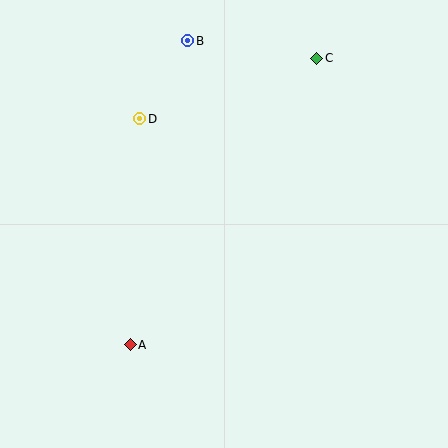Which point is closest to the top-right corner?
Point C is closest to the top-right corner.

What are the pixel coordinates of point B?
Point B is at (188, 41).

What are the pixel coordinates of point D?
Point D is at (140, 119).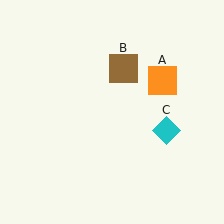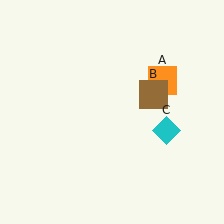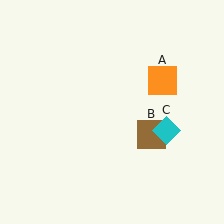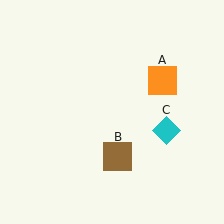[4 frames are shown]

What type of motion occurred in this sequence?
The brown square (object B) rotated clockwise around the center of the scene.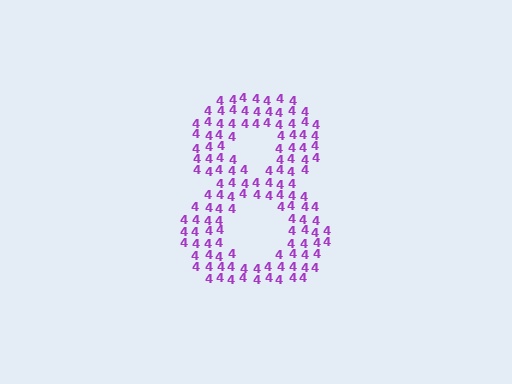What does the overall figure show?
The overall figure shows the digit 8.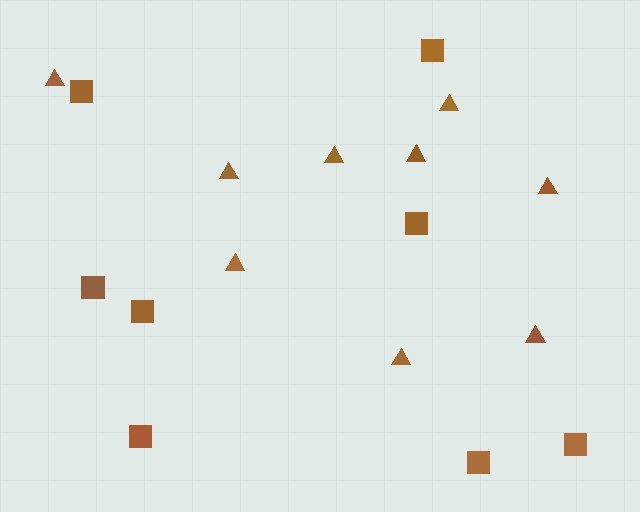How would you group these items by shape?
There are 2 groups: one group of squares (8) and one group of triangles (9).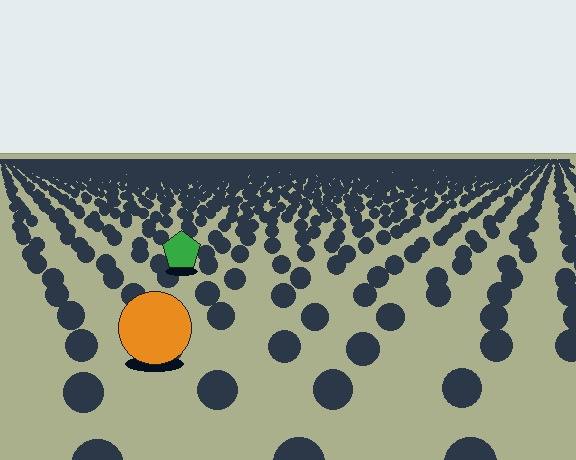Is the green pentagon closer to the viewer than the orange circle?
No. The orange circle is closer — you can tell from the texture gradient: the ground texture is coarser near it.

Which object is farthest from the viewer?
The green pentagon is farthest from the viewer. It appears smaller and the ground texture around it is denser.